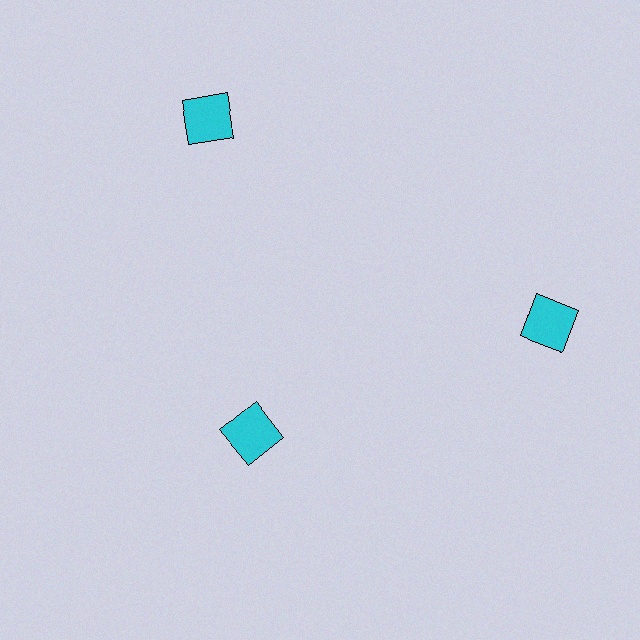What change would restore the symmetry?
The symmetry would be restored by moving it outward, back onto the ring so that all 3 squares sit at equal angles and equal distance from the center.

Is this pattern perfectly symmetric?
No. The 3 cyan squares are arranged in a ring, but one element near the 7 o'clock position is pulled inward toward the center, breaking the 3-fold rotational symmetry.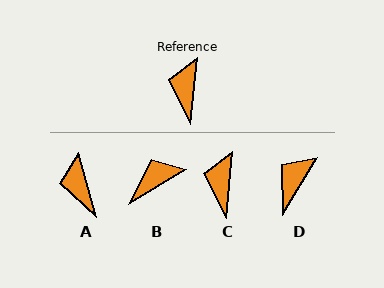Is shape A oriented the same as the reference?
No, it is off by about 21 degrees.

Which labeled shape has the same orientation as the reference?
C.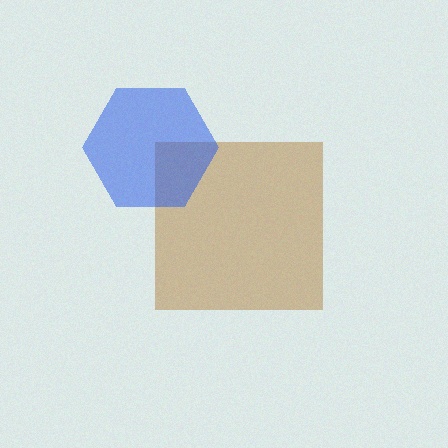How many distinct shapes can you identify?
There are 2 distinct shapes: a brown square, a blue hexagon.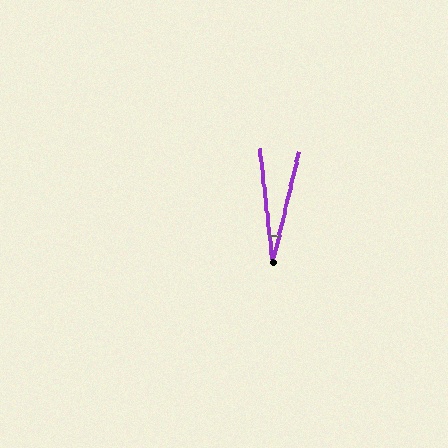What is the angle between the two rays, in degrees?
Approximately 20 degrees.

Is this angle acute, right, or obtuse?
It is acute.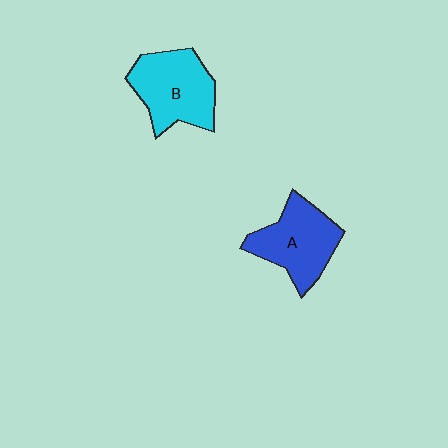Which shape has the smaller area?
Shape A (blue).